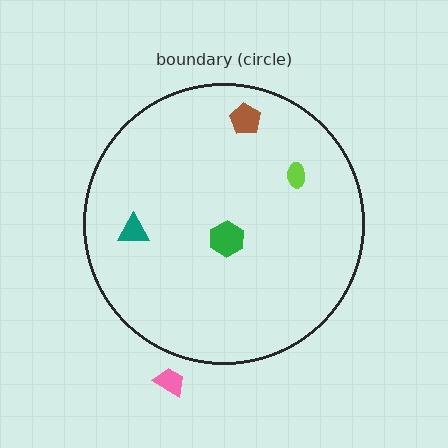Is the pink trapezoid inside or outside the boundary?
Outside.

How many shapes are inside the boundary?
4 inside, 1 outside.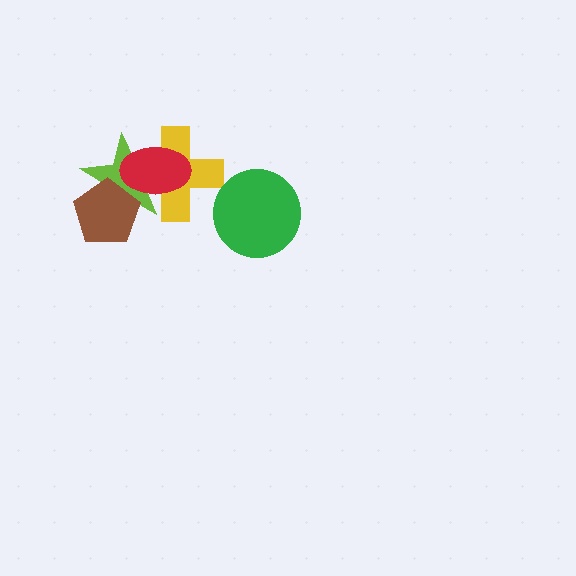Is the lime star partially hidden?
Yes, it is partially covered by another shape.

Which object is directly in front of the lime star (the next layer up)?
The brown pentagon is directly in front of the lime star.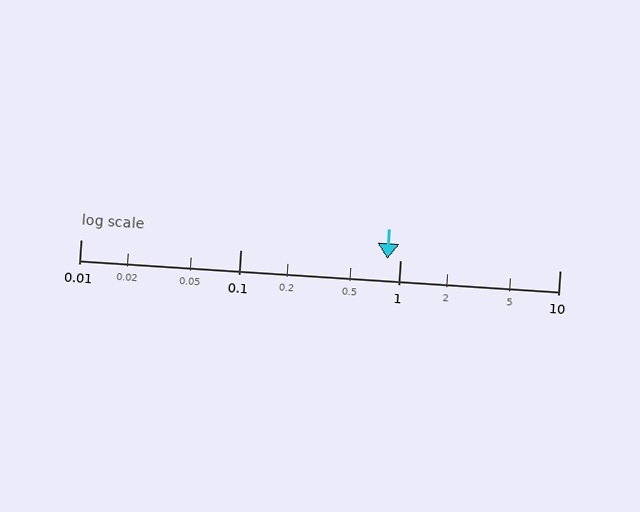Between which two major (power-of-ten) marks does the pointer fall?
The pointer is between 0.1 and 1.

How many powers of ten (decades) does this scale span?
The scale spans 3 decades, from 0.01 to 10.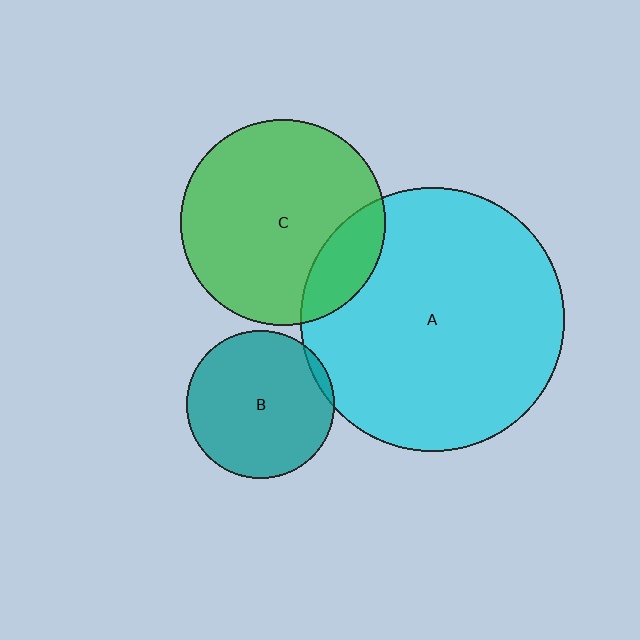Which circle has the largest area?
Circle A (cyan).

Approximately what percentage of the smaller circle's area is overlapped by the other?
Approximately 20%.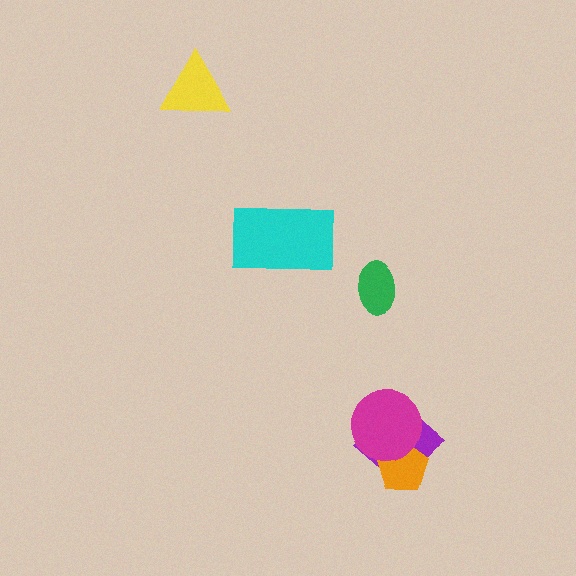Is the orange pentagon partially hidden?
Yes, it is partially covered by another shape.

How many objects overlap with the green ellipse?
0 objects overlap with the green ellipse.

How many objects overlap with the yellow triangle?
0 objects overlap with the yellow triangle.